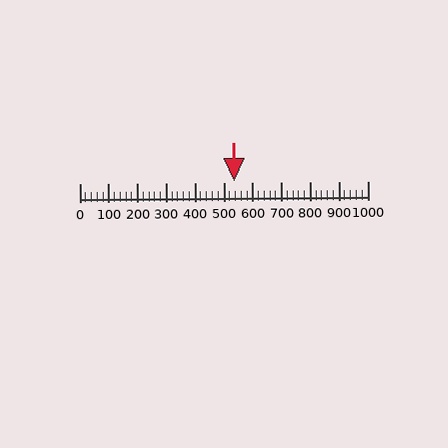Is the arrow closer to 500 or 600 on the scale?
The arrow is closer to 500.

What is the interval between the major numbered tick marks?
The major tick marks are spaced 100 units apart.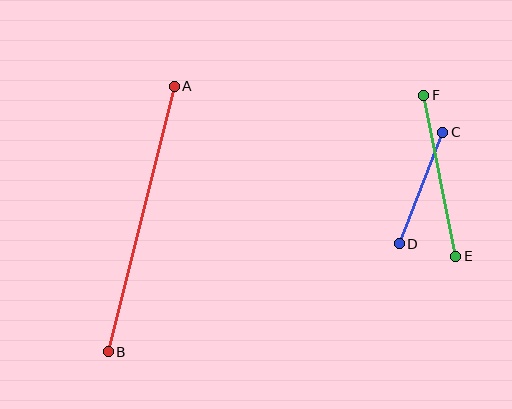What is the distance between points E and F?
The distance is approximately 164 pixels.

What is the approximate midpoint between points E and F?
The midpoint is at approximately (440, 176) pixels.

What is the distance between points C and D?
The distance is approximately 119 pixels.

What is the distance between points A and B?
The distance is approximately 274 pixels.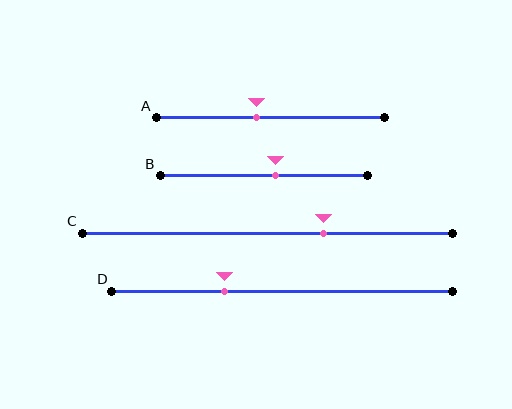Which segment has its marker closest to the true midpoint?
Segment B has its marker closest to the true midpoint.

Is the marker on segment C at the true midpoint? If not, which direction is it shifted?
No, the marker on segment C is shifted to the right by about 15% of the segment length.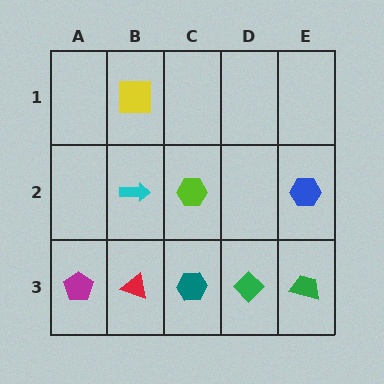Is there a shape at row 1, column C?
No, that cell is empty.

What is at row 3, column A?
A magenta pentagon.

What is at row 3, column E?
A green trapezoid.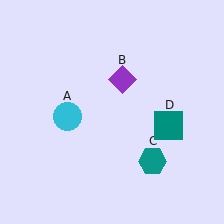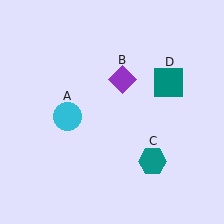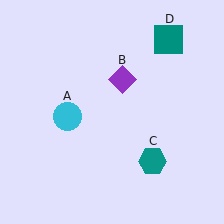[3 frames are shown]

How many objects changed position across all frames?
1 object changed position: teal square (object D).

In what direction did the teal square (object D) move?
The teal square (object D) moved up.